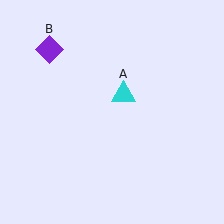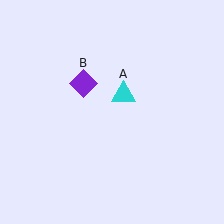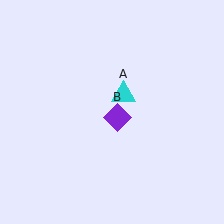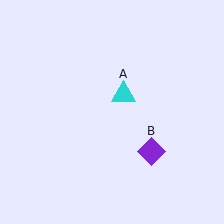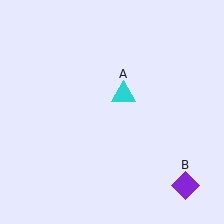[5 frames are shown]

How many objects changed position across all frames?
1 object changed position: purple diamond (object B).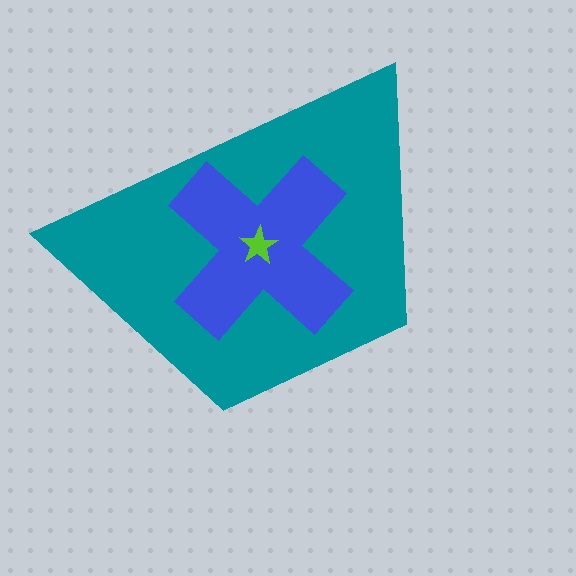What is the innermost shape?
The lime star.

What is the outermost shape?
The teal trapezoid.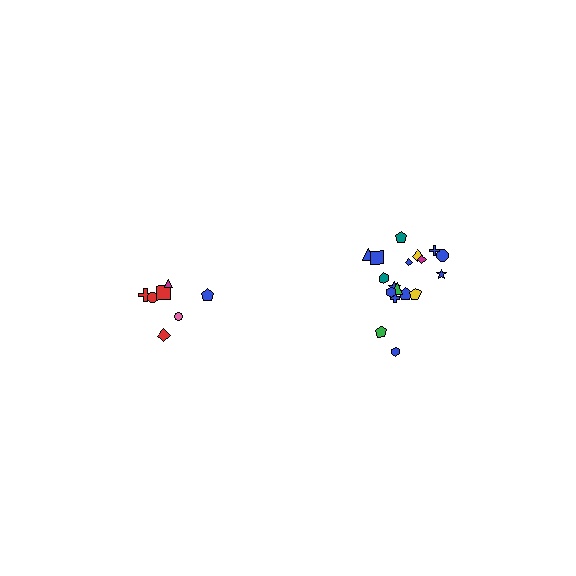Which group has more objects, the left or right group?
The right group.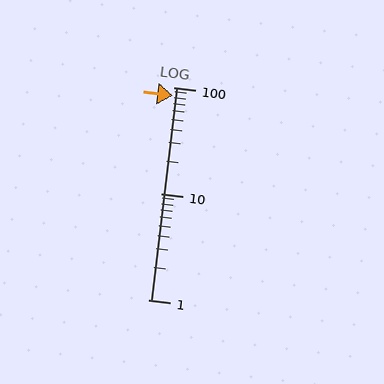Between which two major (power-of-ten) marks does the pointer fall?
The pointer is between 10 and 100.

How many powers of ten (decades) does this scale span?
The scale spans 2 decades, from 1 to 100.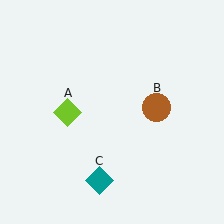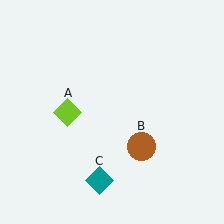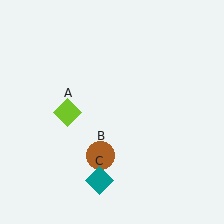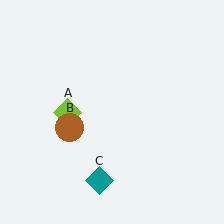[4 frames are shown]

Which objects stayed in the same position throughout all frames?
Lime diamond (object A) and teal diamond (object C) remained stationary.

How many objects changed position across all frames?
1 object changed position: brown circle (object B).